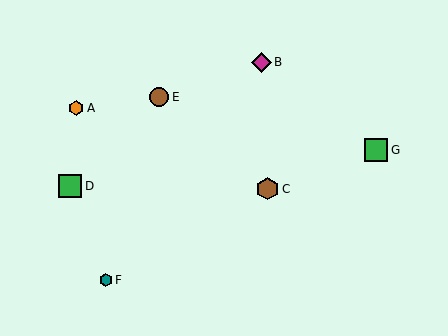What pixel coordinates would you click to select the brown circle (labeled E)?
Click at (159, 97) to select the brown circle E.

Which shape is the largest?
The green square (labeled G) is the largest.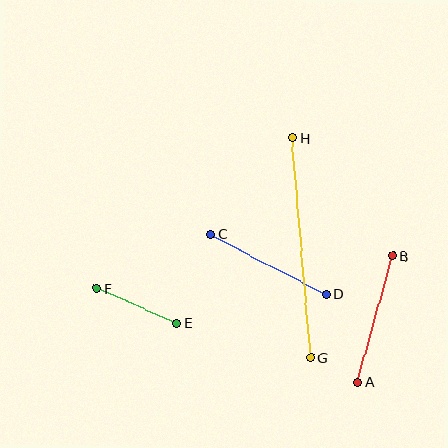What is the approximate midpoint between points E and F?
The midpoint is at approximately (137, 306) pixels.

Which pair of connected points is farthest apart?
Points G and H are farthest apart.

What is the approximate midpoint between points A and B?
The midpoint is at approximately (375, 319) pixels.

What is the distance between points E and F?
The distance is approximately 88 pixels.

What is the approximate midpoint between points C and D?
The midpoint is at approximately (268, 264) pixels.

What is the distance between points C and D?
The distance is approximately 130 pixels.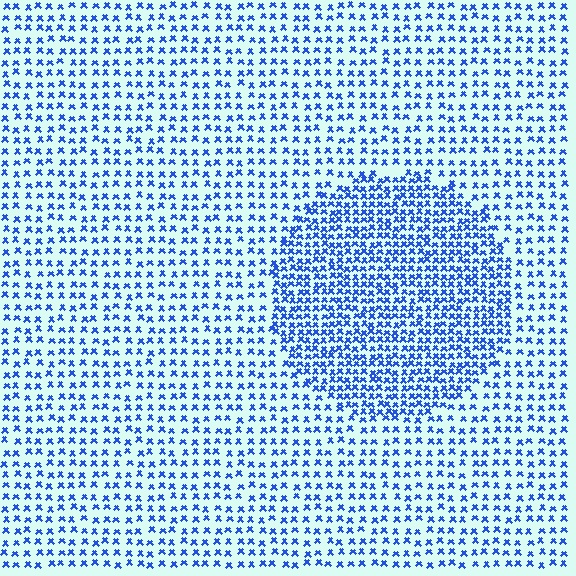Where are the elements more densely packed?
The elements are more densely packed inside the circle boundary.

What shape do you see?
I see a circle.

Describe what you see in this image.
The image contains small blue elements arranged at two different densities. A circle-shaped region is visible where the elements are more densely packed than the surrounding area.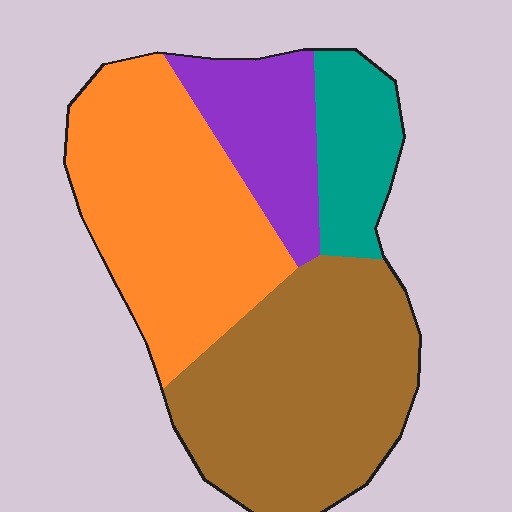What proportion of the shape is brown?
Brown takes up about three eighths (3/8) of the shape.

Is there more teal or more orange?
Orange.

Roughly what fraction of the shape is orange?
Orange takes up about one third (1/3) of the shape.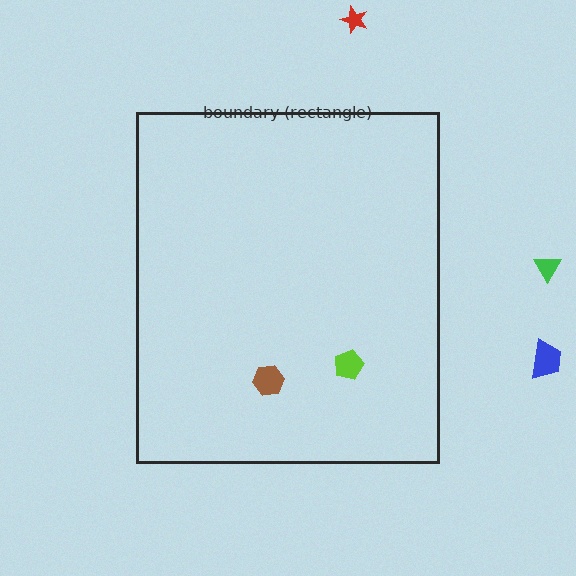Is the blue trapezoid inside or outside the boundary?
Outside.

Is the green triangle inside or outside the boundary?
Outside.